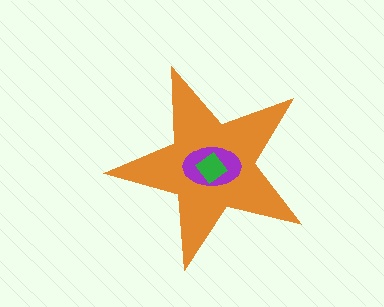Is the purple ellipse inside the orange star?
Yes.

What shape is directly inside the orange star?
The purple ellipse.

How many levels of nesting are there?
3.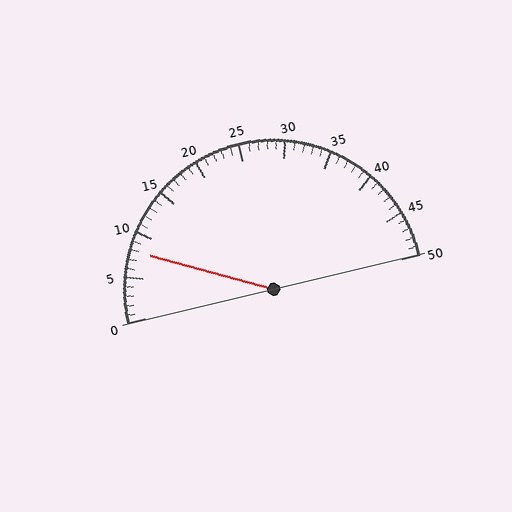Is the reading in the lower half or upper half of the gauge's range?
The reading is in the lower half of the range (0 to 50).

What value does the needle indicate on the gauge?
The needle indicates approximately 8.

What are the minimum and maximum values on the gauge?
The gauge ranges from 0 to 50.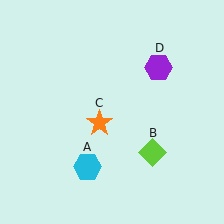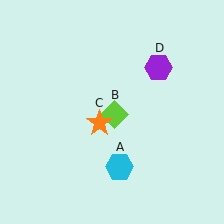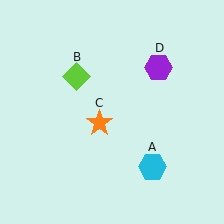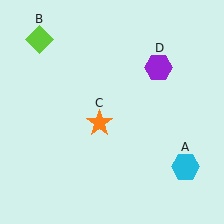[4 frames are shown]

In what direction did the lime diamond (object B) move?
The lime diamond (object B) moved up and to the left.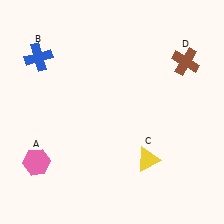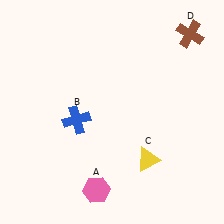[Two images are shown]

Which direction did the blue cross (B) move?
The blue cross (B) moved down.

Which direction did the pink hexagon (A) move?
The pink hexagon (A) moved right.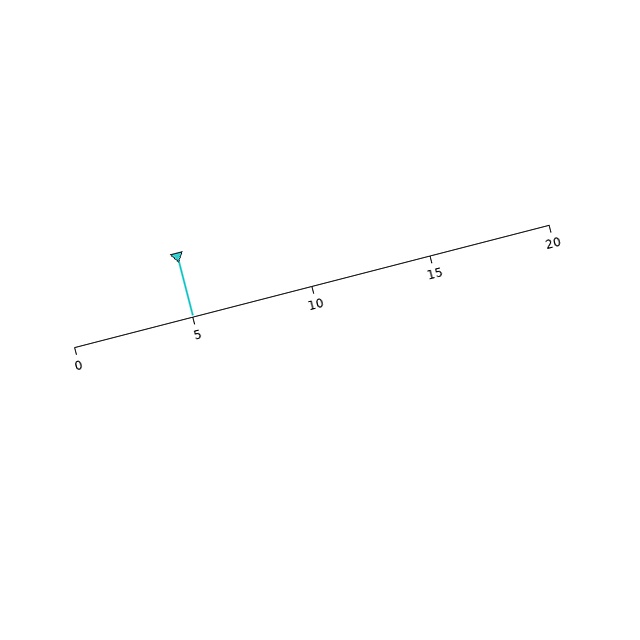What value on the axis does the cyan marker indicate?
The marker indicates approximately 5.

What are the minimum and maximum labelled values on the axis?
The axis runs from 0 to 20.